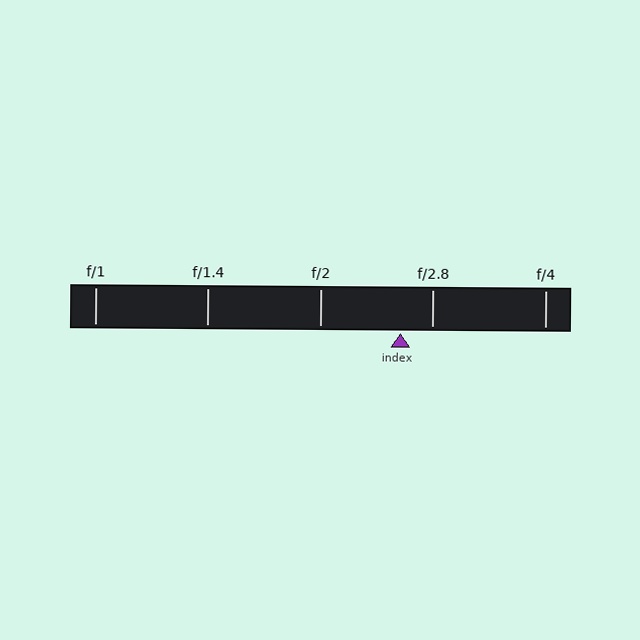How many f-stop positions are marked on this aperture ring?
There are 5 f-stop positions marked.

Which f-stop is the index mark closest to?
The index mark is closest to f/2.8.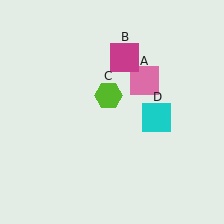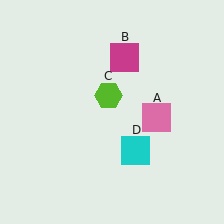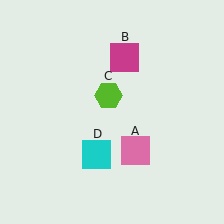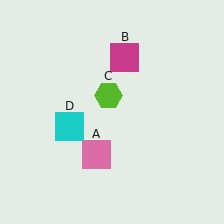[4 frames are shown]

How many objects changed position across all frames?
2 objects changed position: pink square (object A), cyan square (object D).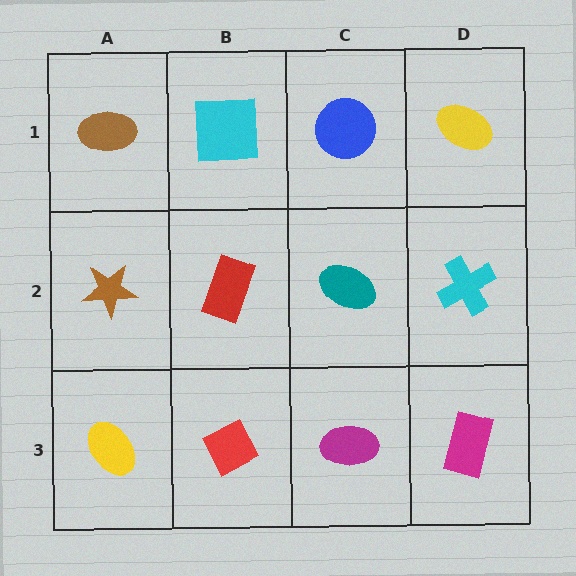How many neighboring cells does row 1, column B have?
3.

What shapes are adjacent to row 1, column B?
A red rectangle (row 2, column B), a brown ellipse (row 1, column A), a blue circle (row 1, column C).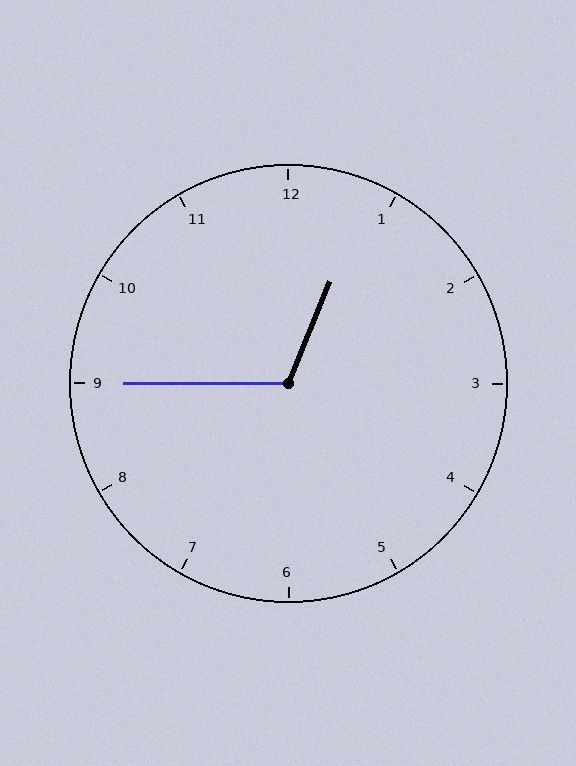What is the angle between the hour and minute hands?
Approximately 112 degrees.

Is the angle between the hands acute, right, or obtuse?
It is obtuse.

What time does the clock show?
12:45.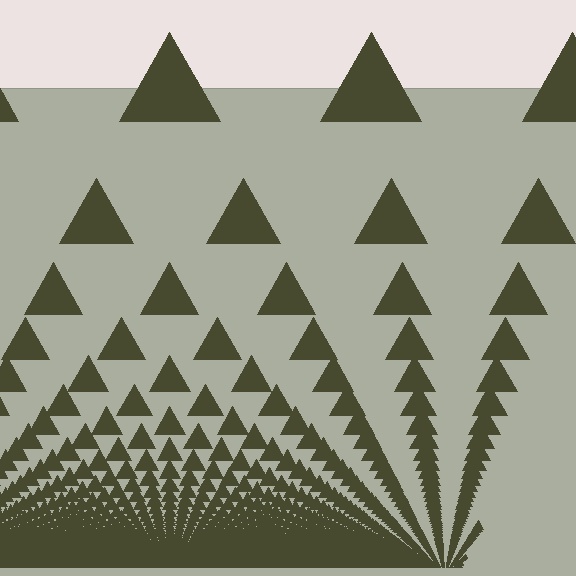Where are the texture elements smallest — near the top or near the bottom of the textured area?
Near the bottom.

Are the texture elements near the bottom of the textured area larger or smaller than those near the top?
Smaller. The gradient is inverted — elements near the bottom are smaller and denser.